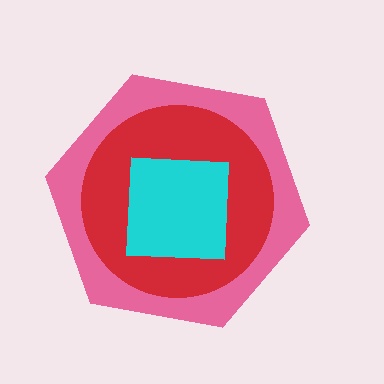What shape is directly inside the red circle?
The cyan square.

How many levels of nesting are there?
3.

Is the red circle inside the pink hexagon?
Yes.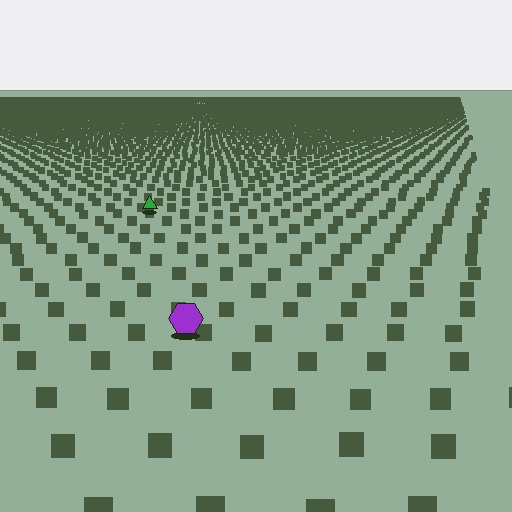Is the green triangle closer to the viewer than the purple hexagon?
No. The purple hexagon is closer — you can tell from the texture gradient: the ground texture is coarser near it.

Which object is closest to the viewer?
The purple hexagon is closest. The texture marks near it are larger and more spread out.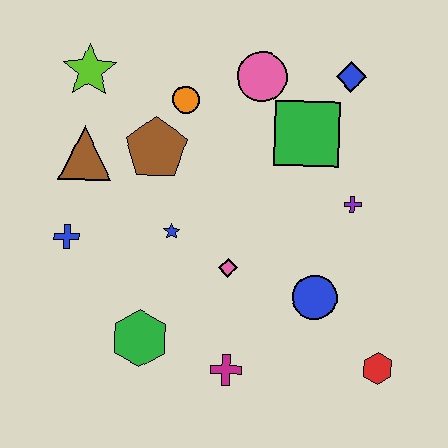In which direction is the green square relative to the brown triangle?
The green square is to the right of the brown triangle.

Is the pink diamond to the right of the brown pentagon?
Yes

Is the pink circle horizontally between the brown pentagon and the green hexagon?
No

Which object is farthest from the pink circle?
The red hexagon is farthest from the pink circle.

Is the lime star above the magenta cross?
Yes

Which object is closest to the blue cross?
The brown triangle is closest to the blue cross.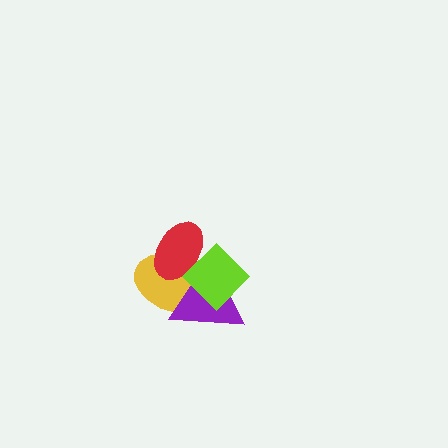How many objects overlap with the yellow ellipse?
3 objects overlap with the yellow ellipse.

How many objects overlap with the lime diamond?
3 objects overlap with the lime diamond.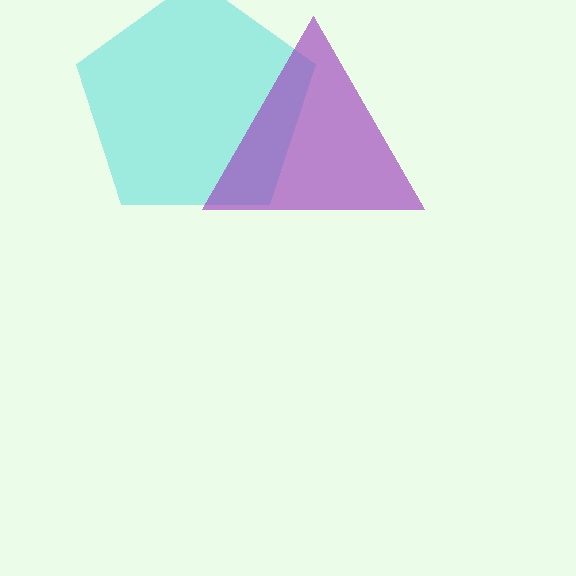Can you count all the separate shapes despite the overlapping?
Yes, there are 2 separate shapes.